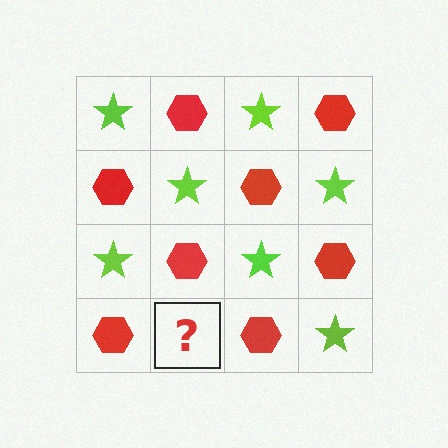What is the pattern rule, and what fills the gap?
The rule is that it alternates lime star and red hexagon in a checkerboard pattern. The gap should be filled with a lime star.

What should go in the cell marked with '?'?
The missing cell should contain a lime star.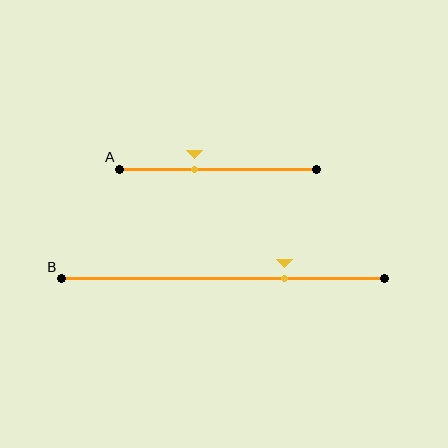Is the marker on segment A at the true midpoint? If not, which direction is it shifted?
No, the marker on segment A is shifted to the left by about 12% of the segment length.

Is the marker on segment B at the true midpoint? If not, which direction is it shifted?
No, the marker on segment B is shifted to the right by about 19% of the segment length.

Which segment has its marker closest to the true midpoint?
Segment A has its marker closest to the true midpoint.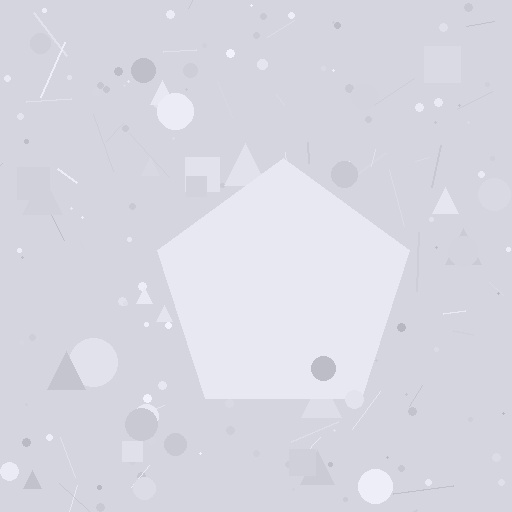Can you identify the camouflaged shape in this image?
The camouflaged shape is a pentagon.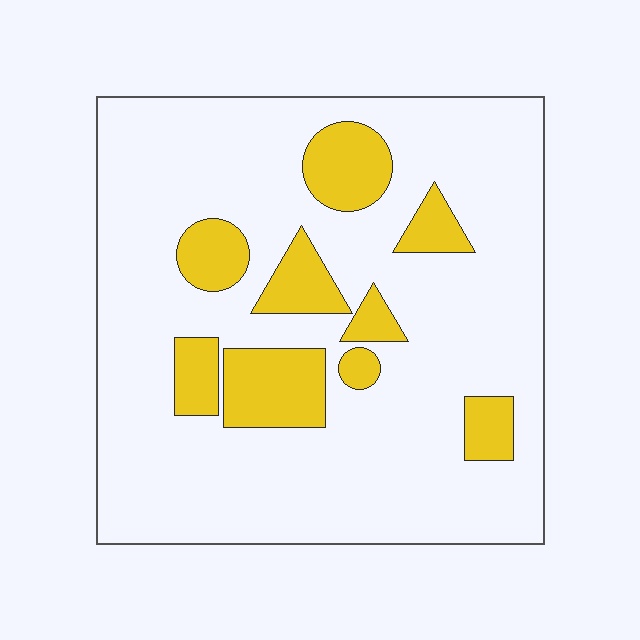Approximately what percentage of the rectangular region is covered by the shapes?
Approximately 20%.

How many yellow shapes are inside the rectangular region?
9.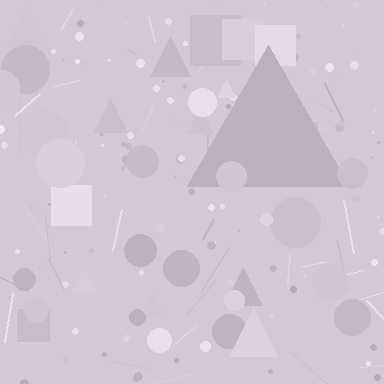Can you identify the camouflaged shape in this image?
The camouflaged shape is a triangle.